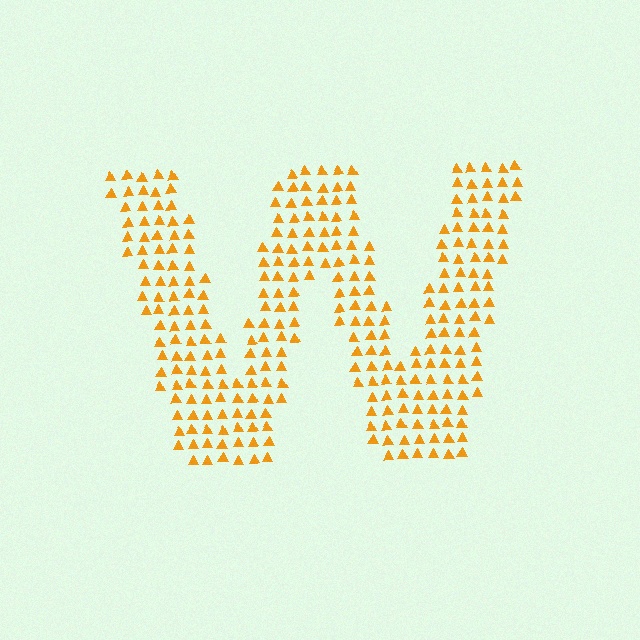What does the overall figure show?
The overall figure shows the letter W.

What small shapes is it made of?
It is made of small triangles.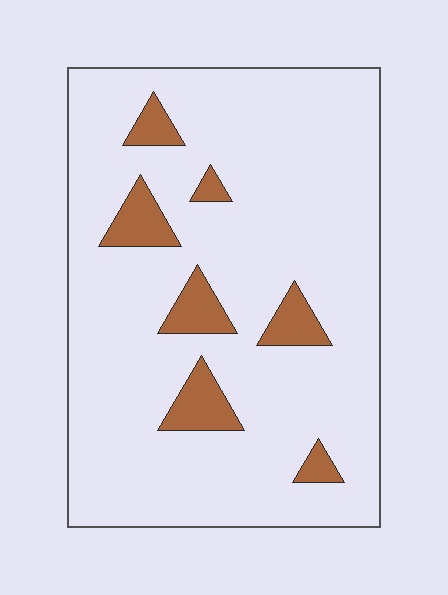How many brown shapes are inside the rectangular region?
7.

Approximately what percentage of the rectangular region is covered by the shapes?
Approximately 10%.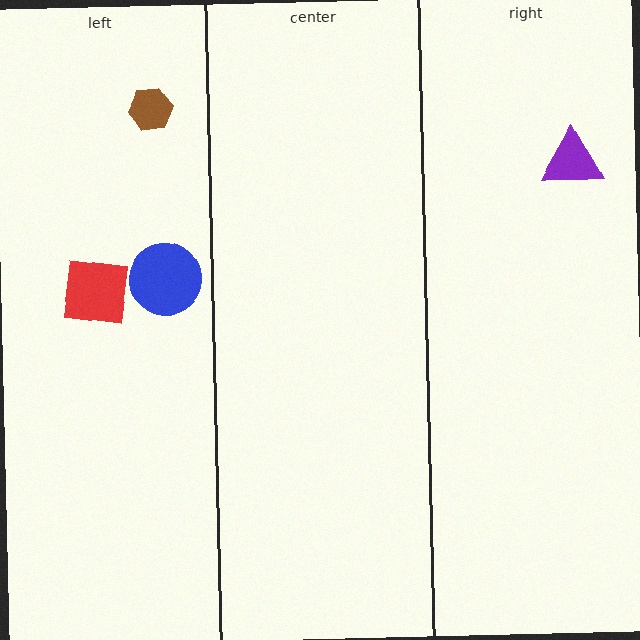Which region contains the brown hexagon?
The left region.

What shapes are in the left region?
The brown hexagon, the blue circle, the red square.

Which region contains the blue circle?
The left region.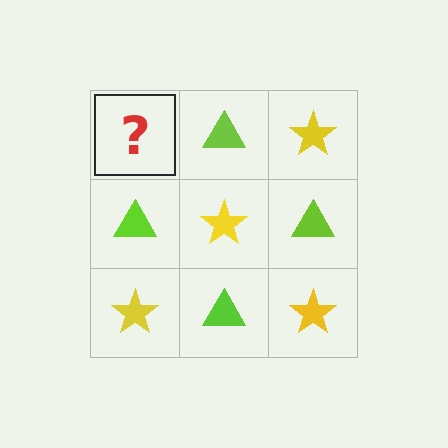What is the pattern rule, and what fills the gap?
The rule is that it alternates yellow star and lime triangle in a checkerboard pattern. The gap should be filled with a yellow star.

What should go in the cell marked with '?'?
The missing cell should contain a yellow star.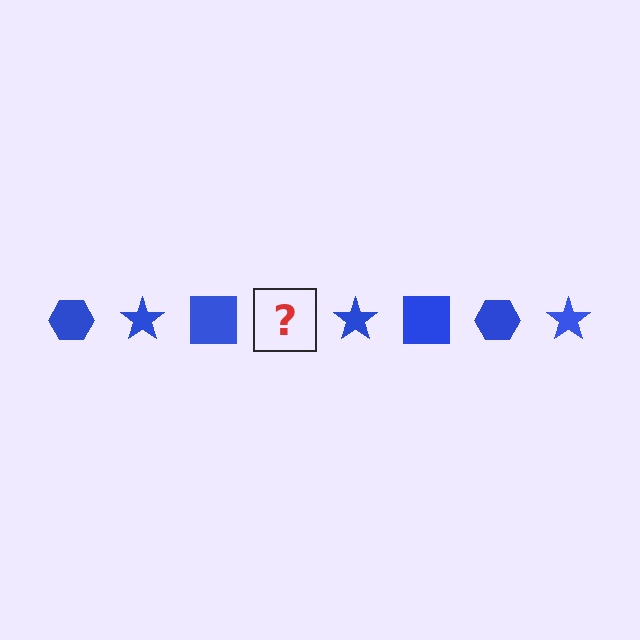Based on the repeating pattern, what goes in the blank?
The blank should be a blue hexagon.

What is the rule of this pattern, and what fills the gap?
The rule is that the pattern cycles through hexagon, star, square shapes in blue. The gap should be filled with a blue hexagon.